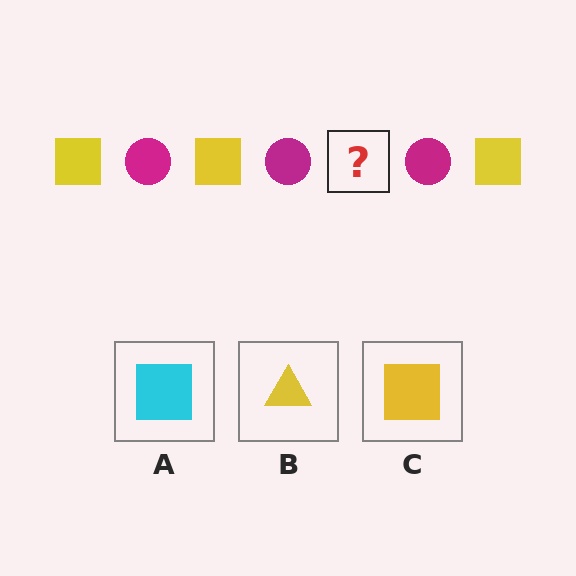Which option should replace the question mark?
Option C.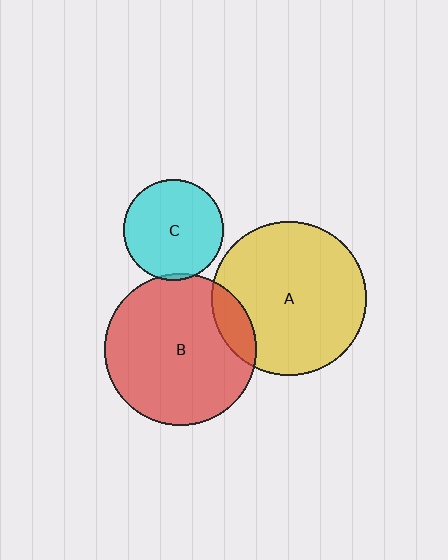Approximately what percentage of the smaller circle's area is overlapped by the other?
Approximately 5%.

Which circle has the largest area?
Circle A (yellow).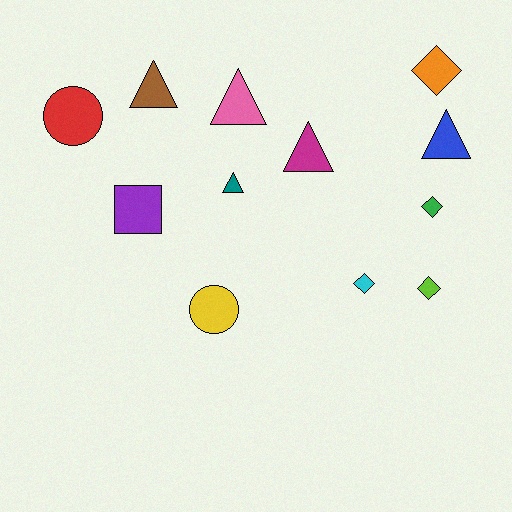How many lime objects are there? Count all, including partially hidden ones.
There is 1 lime object.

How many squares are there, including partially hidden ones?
There is 1 square.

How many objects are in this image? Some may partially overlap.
There are 12 objects.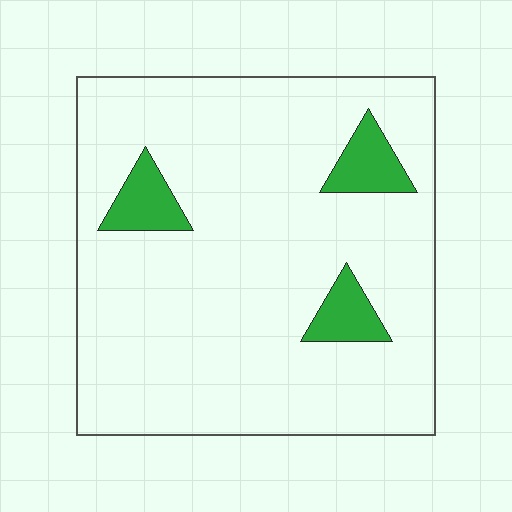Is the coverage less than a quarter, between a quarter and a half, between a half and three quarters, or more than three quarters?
Less than a quarter.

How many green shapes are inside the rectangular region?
3.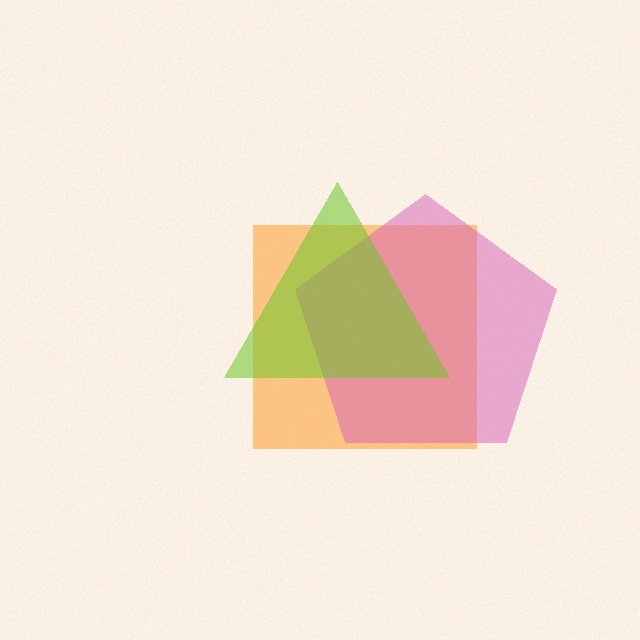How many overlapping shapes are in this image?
There are 3 overlapping shapes in the image.